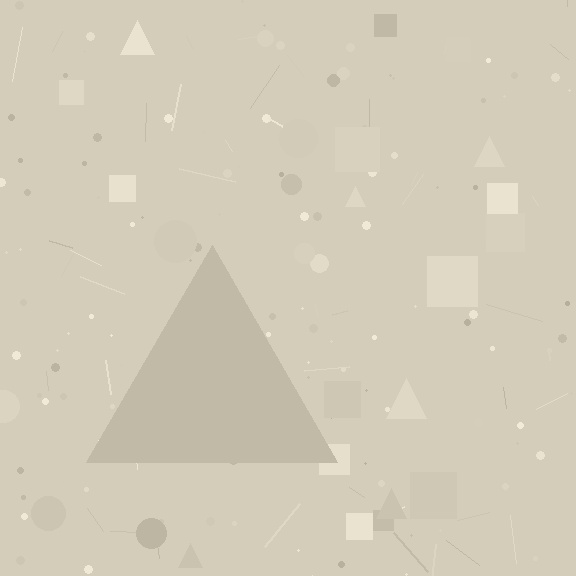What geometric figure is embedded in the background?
A triangle is embedded in the background.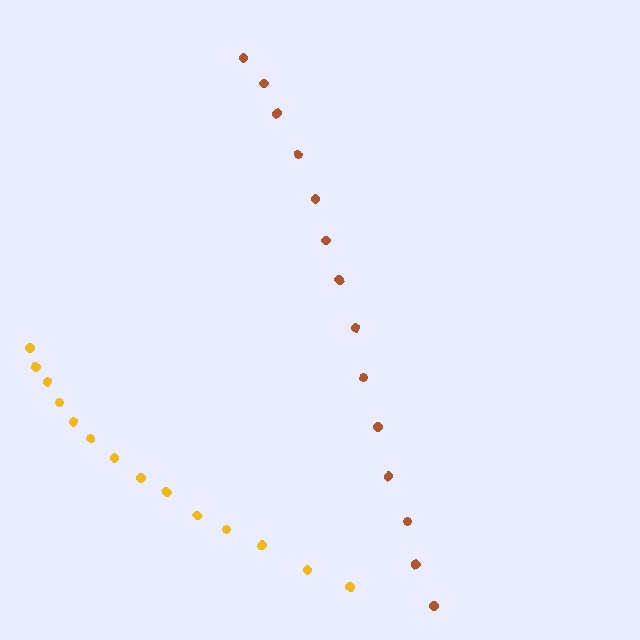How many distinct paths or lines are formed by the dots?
There are 2 distinct paths.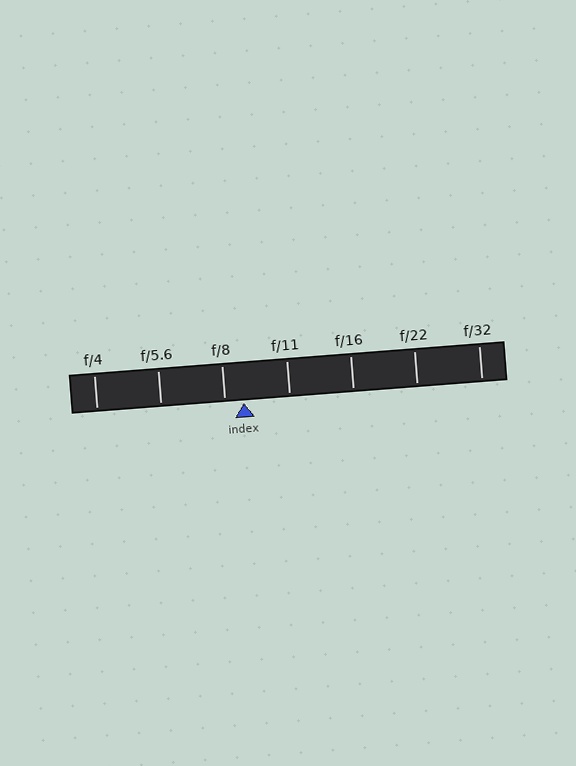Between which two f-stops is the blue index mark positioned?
The index mark is between f/8 and f/11.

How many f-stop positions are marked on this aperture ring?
There are 7 f-stop positions marked.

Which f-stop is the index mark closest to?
The index mark is closest to f/8.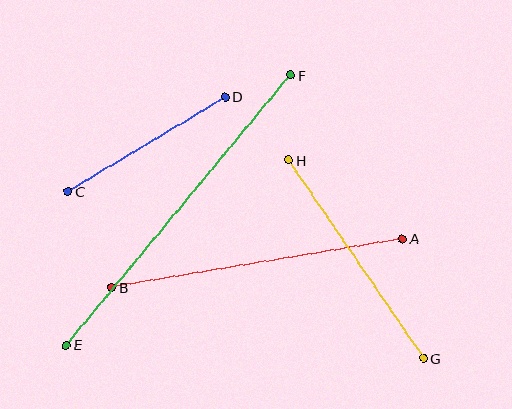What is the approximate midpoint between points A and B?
The midpoint is at approximately (257, 263) pixels.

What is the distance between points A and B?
The distance is approximately 295 pixels.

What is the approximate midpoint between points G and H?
The midpoint is at approximately (356, 259) pixels.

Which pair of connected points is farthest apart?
Points E and F are farthest apart.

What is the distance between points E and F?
The distance is approximately 351 pixels.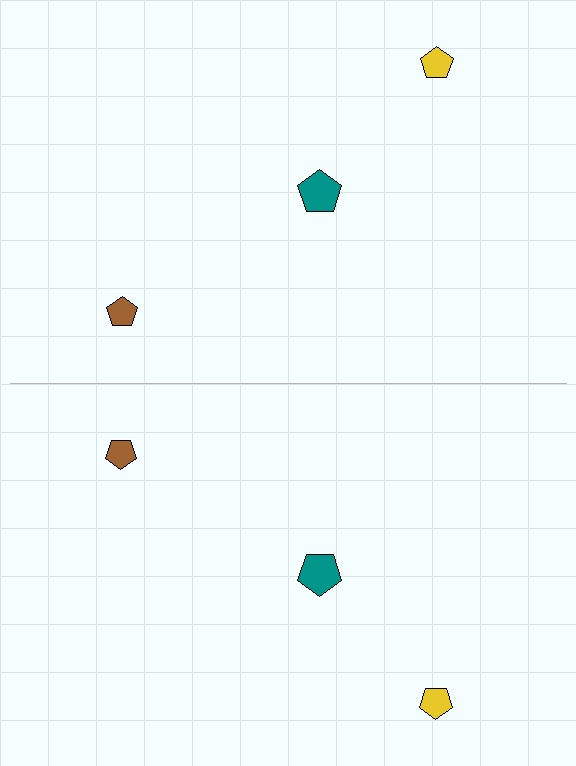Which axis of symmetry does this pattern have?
The pattern has a horizontal axis of symmetry running through the center of the image.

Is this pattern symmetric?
Yes, this pattern has bilateral (reflection) symmetry.